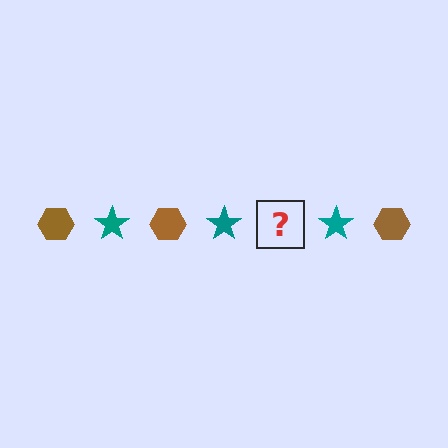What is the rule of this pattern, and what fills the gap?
The rule is that the pattern alternates between brown hexagon and teal star. The gap should be filled with a brown hexagon.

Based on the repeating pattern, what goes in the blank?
The blank should be a brown hexagon.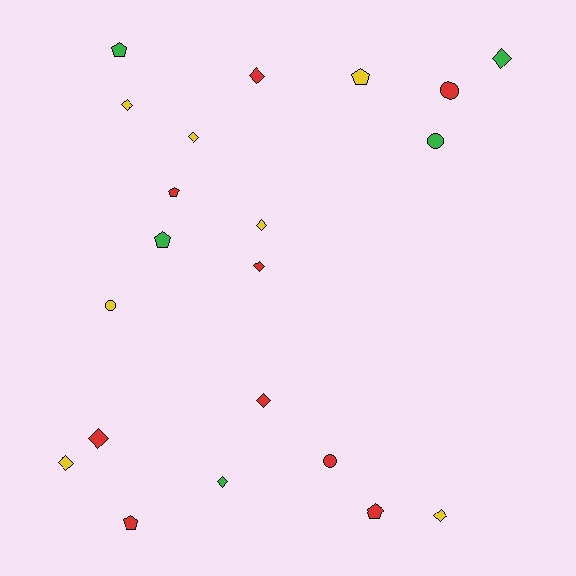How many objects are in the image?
There are 21 objects.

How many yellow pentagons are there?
There is 1 yellow pentagon.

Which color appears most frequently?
Red, with 9 objects.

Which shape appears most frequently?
Diamond, with 11 objects.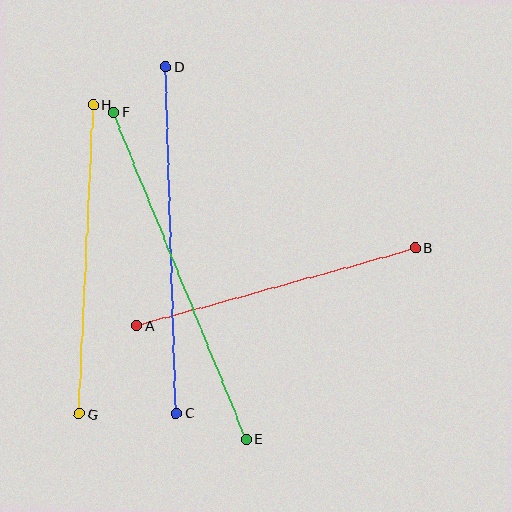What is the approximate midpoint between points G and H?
The midpoint is at approximately (86, 259) pixels.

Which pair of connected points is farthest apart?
Points E and F are farthest apart.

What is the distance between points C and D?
The distance is approximately 347 pixels.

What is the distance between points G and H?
The distance is approximately 309 pixels.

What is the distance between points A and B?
The distance is approximately 290 pixels.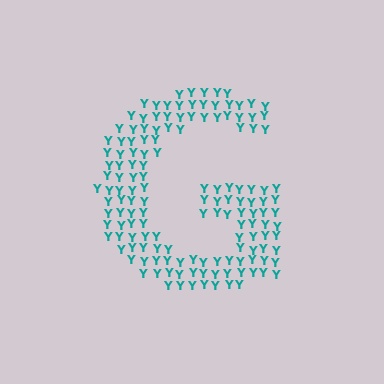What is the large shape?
The large shape is the letter G.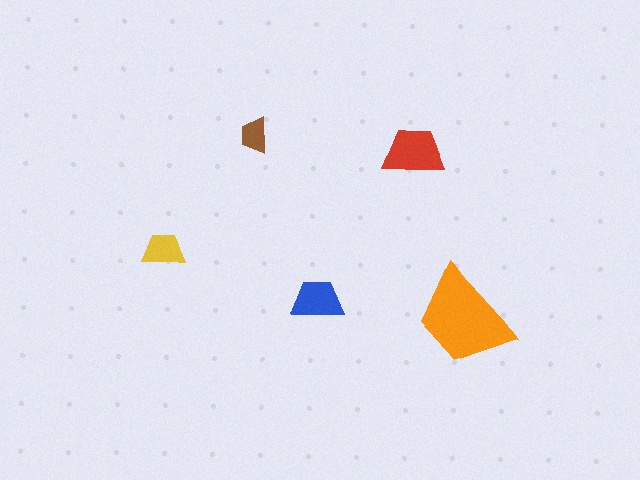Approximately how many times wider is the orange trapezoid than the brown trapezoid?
About 3 times wider.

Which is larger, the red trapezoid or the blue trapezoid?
The red one.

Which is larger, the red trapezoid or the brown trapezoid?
The red one.